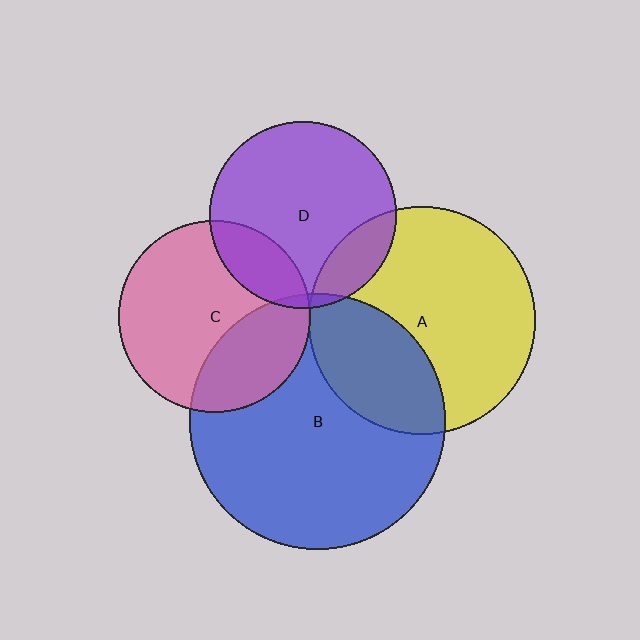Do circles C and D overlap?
Yes.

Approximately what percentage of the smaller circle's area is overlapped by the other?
Approximately 20%.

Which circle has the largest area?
Circle B (blue).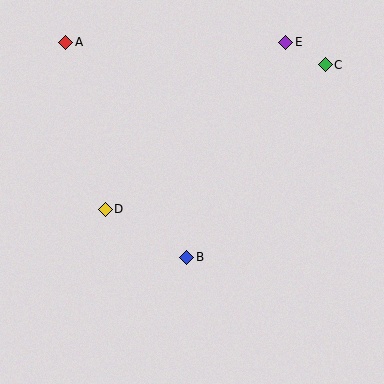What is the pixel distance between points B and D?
The distance between B and D is 94 pixels.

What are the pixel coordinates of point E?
Point E is at (286, 42).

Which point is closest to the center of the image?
Point B at (187, 257) is closest to the center.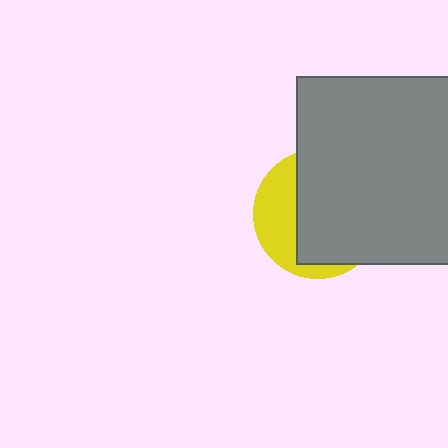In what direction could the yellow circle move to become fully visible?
The yellow circle could move left. That would shift it out from behind the gray square entirely.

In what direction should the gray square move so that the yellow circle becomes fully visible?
The gray square should move right. That is the shortest direction to clear the overlap and leave the yellow circle fully visible.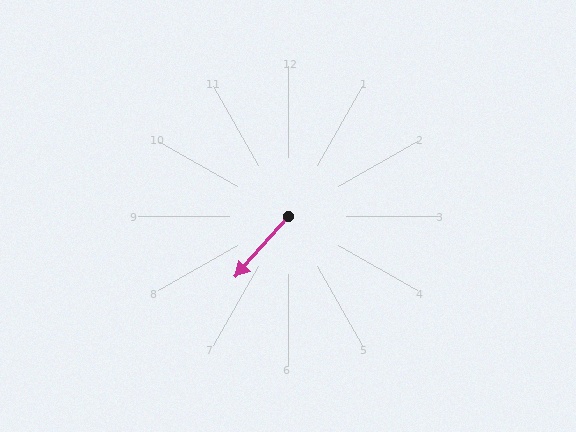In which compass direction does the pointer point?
Southwest.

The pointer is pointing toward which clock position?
Roughly 7 o'clock.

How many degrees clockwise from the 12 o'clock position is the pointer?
Approximately 221 degrees.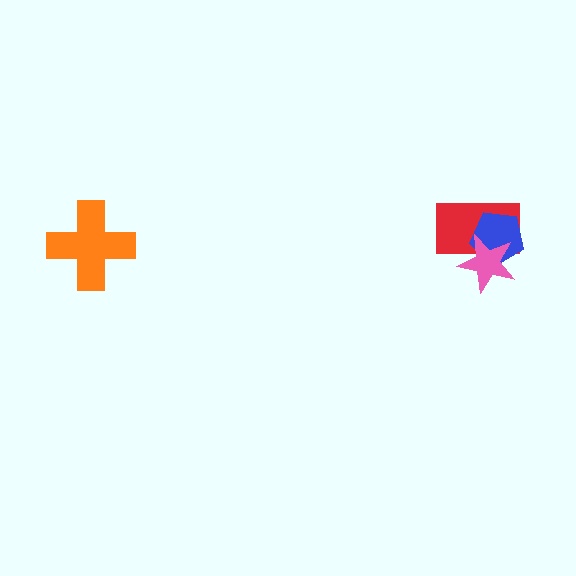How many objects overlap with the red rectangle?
2 objects overlap with the red rectangle.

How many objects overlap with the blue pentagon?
2 objects overlap with the blue pentagon.